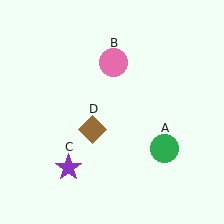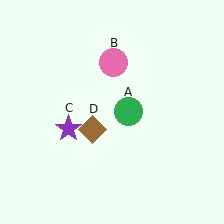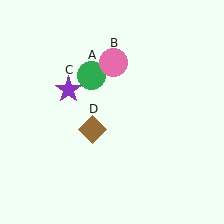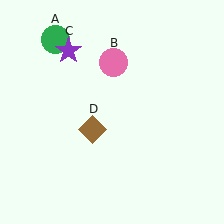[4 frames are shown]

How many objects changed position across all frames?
2 objects changed position: green circle (object A), purple star (object C).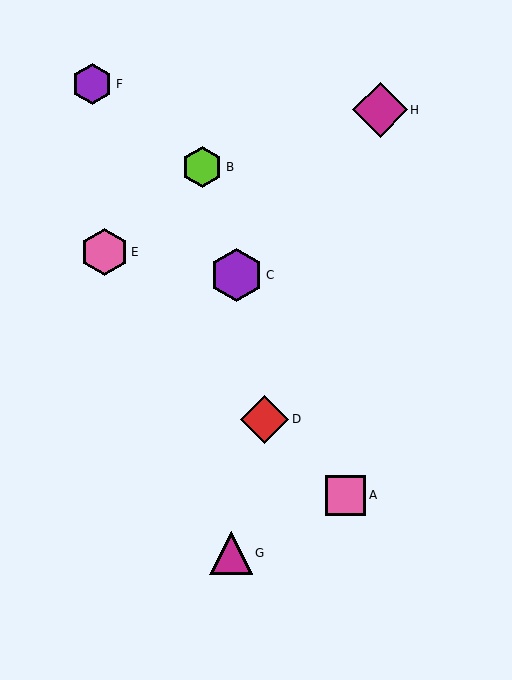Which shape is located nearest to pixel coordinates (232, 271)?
The purple hexagon (labeled C) at (236, 275) is nearest to that location.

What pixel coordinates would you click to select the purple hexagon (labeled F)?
Click at (92, 84) to select the purple hexagon F.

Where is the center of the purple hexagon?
The center of the purple hexagon is at (92, 84).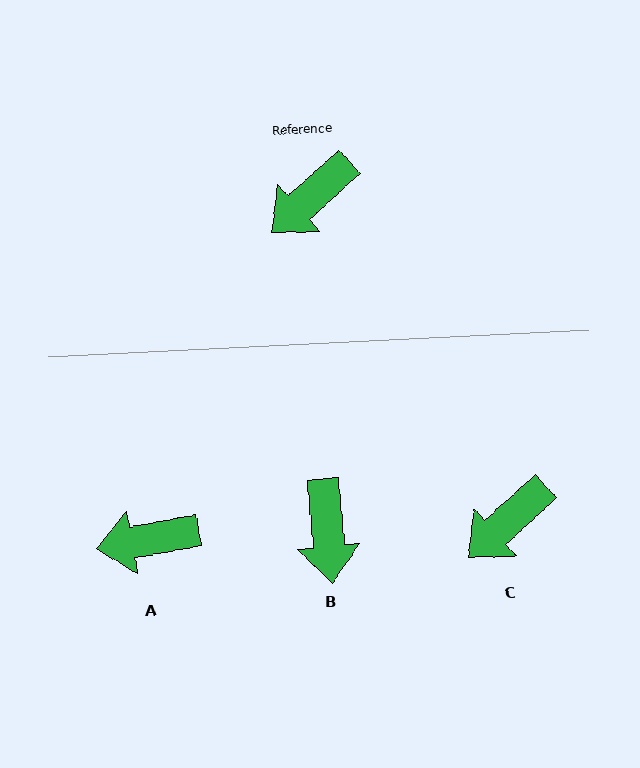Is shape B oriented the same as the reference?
No, it is off by about 53 degrees.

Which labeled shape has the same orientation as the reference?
C.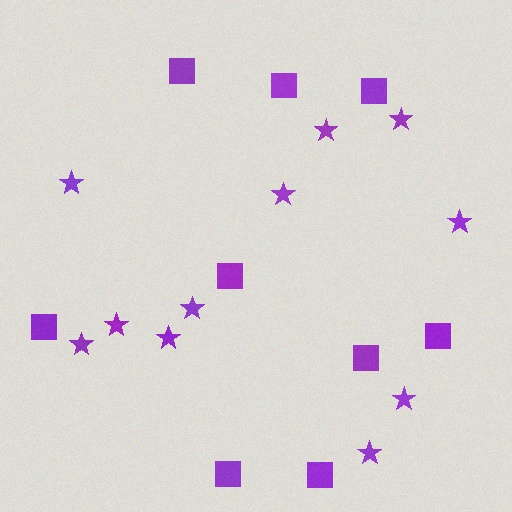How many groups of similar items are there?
There are 2 groups: one group of squares (9) and one group of stars (11).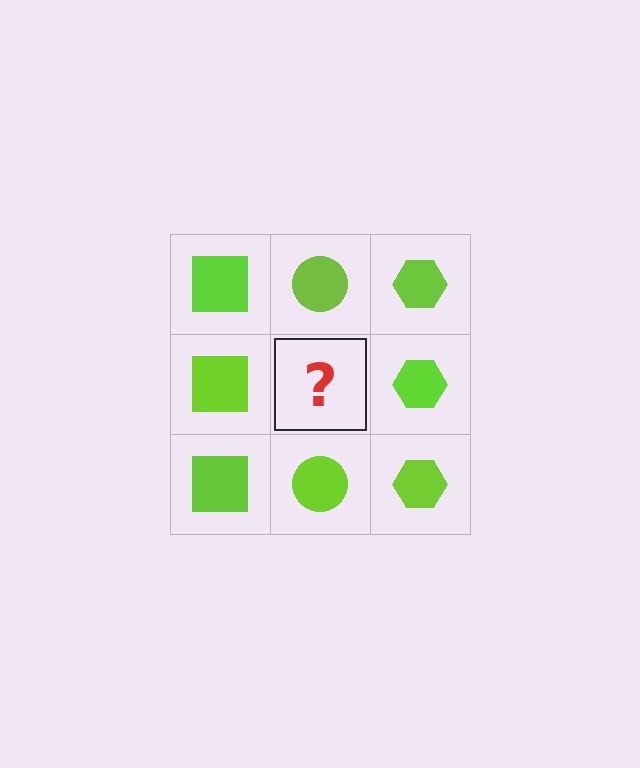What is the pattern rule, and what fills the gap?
The rule is that each column has a consistent shape. The gap should be filled with a lime circle.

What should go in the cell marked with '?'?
The missing cell should contain a lime circle.